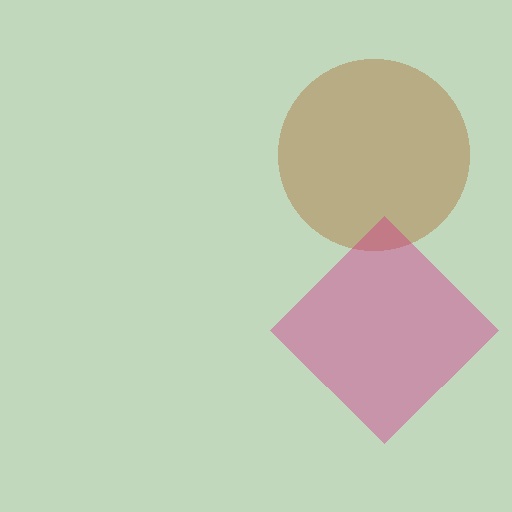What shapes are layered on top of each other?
The layered shapes are: a brown circle, a magenta diamond.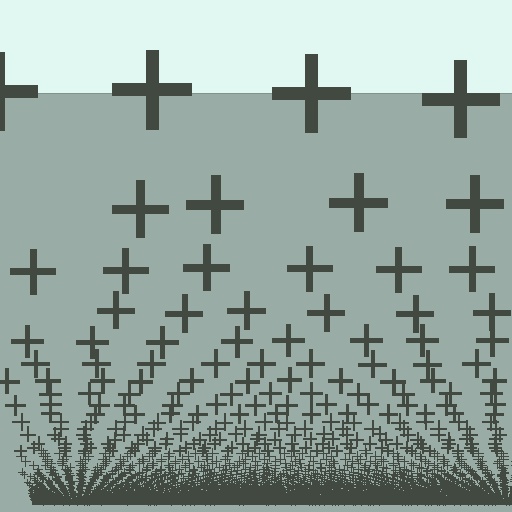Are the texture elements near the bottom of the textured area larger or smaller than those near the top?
Smaller. The gradient is inverted — elements near the bottom are smaller and denser.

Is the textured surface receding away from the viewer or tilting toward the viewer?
The surface appears to tilt toward the viewer. Texture elements get larger and sparser toward the top.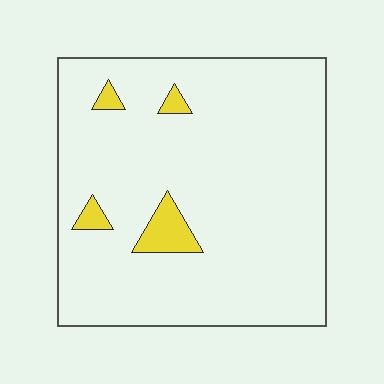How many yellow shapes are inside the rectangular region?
4.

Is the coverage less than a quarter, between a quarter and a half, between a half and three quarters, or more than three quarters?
Less than a quarter.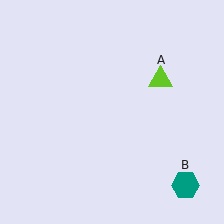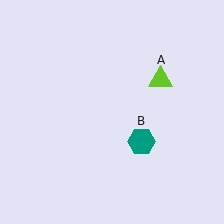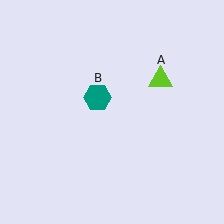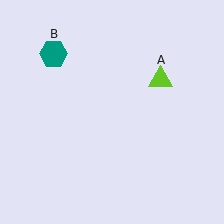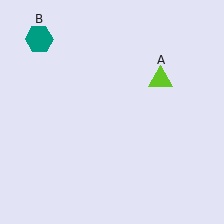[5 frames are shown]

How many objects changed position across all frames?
1 object changed position: teal hexagon (object B).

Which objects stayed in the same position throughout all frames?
Lime triangle (object A) remained stationary.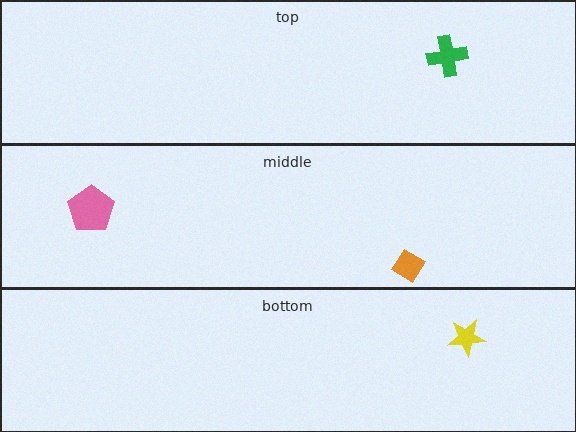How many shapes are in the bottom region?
1.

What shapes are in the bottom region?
The yellow star.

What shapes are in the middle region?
The pink pentagon, the orange diamond.